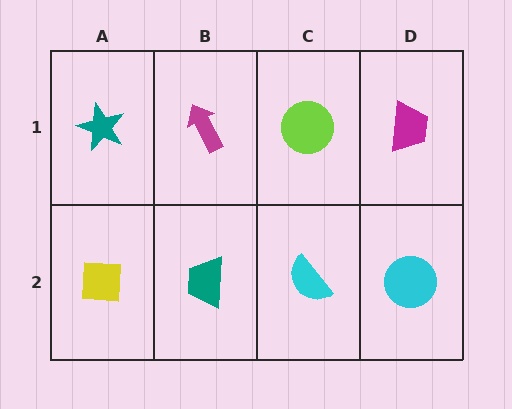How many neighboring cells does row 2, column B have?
3.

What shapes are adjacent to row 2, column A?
A teal star (row 1, column A), a teal trapezoid (row 2, column B).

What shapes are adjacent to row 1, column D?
A cyan circle (row 2, column D), a lime circle (row 1, column C).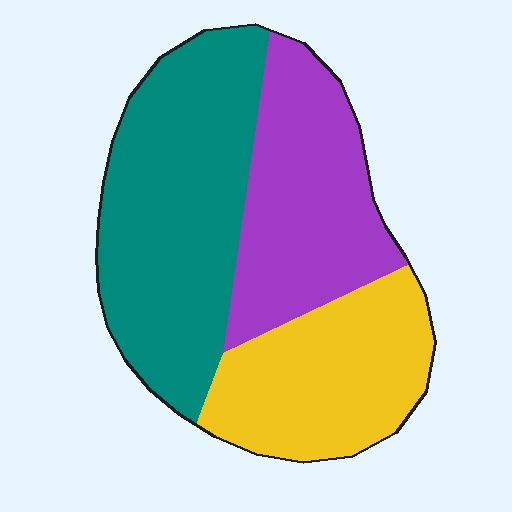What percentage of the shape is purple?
Purple takes up about one third (1/3) of the shape.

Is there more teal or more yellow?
Teal.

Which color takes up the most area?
Teal, at roughly 40%.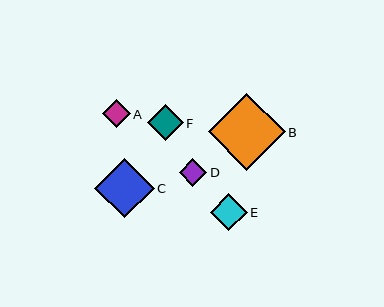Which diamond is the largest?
Diamond B is the largest with a size of approximately 77 pixels.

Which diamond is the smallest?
Diamond D is the smallest with a size of approximately 28 pixels.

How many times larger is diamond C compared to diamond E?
Diamond C is approximately 1.6 times the size of diamond E.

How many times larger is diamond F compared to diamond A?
Diamond F is approximately 1.3 times the size of diamond A.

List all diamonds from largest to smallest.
From largest to smallest: B, C, E, F, A, D.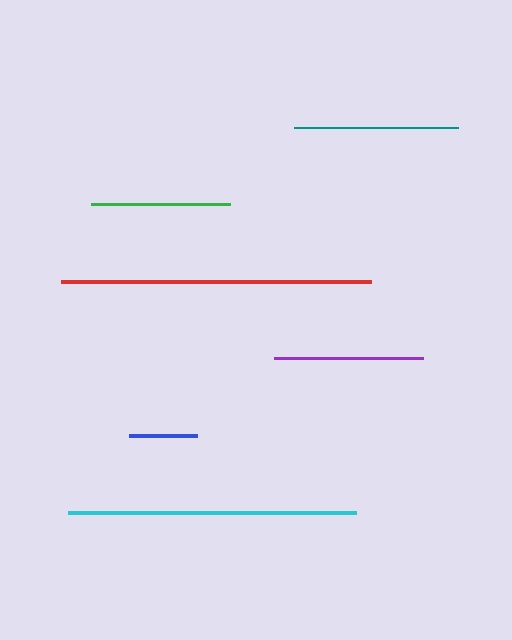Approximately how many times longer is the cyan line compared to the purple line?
The cyan line is approximately 1.9 times the length of the purple line.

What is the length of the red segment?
The red segment is approximately 311 pixels long.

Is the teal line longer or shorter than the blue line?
The teal line is longer than the blue line.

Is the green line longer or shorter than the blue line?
The green line is longer than the blue line.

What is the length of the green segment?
The green segment is approximately 139 pixels long.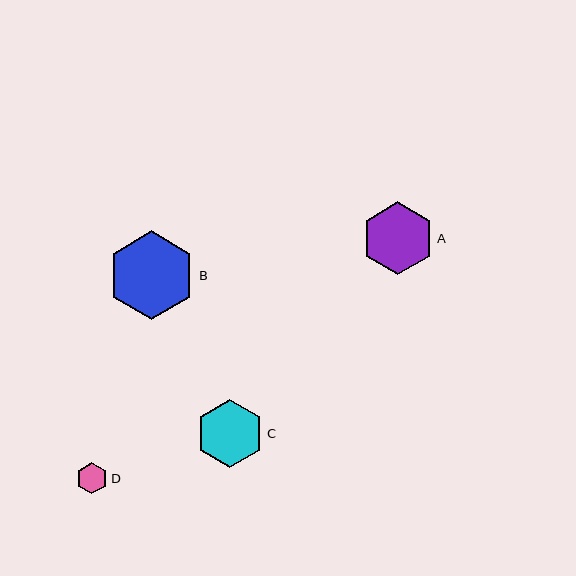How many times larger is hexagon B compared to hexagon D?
Hexagon B is approximately 2.8 times the size of hexagon D.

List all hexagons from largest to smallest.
From largest to smallest: B, A, C, D.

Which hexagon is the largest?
Hexagon B is the largest with a size of approximately 89 pixels.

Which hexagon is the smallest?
Hexagon D is the smallest with a size of approximately 32 pixels.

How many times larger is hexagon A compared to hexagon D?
Hexagon A is approximately 2.3 times the size of hexagon D.